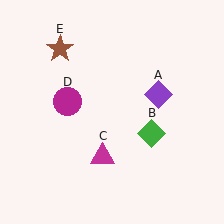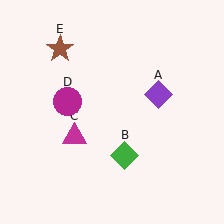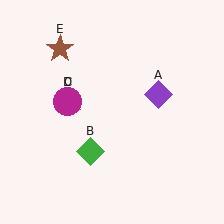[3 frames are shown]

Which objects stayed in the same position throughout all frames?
Purple diamond (object A) and magenta circle (object D) and brown star (object E) remained stationary.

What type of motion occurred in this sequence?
The green diamond (object B), magenta triangle (object C) rotated clockwise around the center of the scene.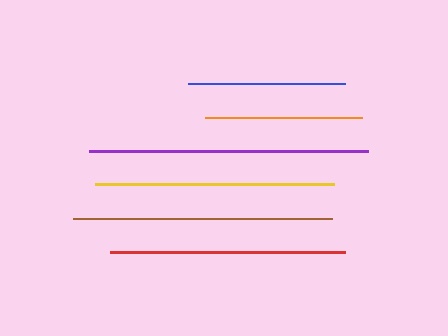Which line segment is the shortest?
The blue line is the shortest at approximately 157 pixels.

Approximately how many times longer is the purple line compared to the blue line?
The purple line is approximately 1.8 times the length of the blue line.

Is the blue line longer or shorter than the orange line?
The orange line is longer than the blue line.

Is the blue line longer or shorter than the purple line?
The purple line is longer than the blue line.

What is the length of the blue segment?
The blue segment is approximately 157 pixels long.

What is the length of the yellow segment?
The yellow segment is approximately 239 pixels long.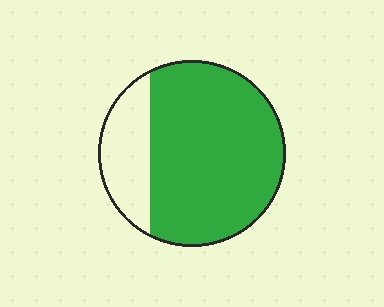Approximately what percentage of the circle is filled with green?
Approximately 75%.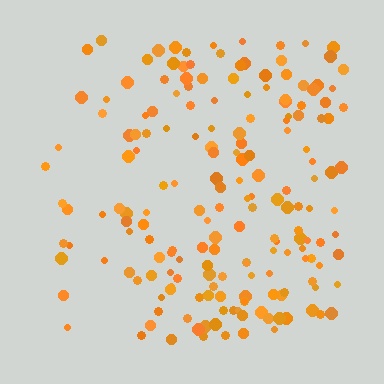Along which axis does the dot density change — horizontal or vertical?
Horizontal.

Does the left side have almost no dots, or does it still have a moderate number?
Still a moderate number, just noticeably fewer than the right.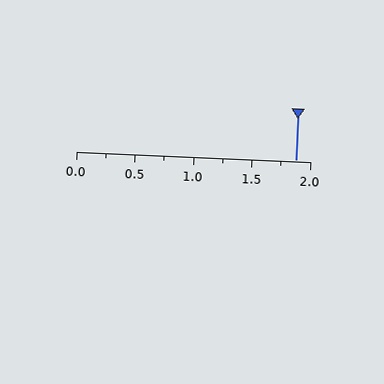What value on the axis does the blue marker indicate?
The marker indicates approximately 1.88.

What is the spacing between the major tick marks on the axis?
The major ticks are spaced 0.5 apart.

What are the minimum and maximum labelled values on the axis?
The axis runs from 0.0 to 2.0.